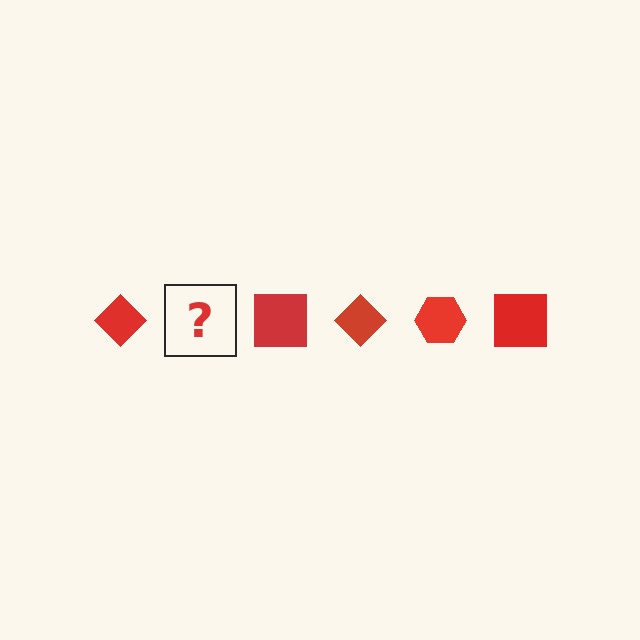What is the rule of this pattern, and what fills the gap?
The rule is that the pattern cycles through diamond, hexagon, square shapes in red. The gap should be filled with a red hexagon.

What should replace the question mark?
The question mark should be replaced with a red hexagon.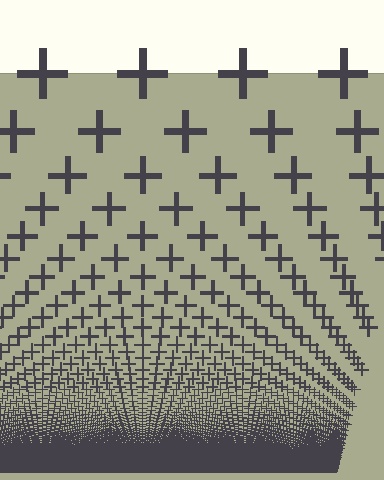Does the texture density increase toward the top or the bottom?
Density increases toward the bottom.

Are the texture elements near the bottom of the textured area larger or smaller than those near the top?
Smaller. The gradient is inverted — elements near the bottom are smaller and denser.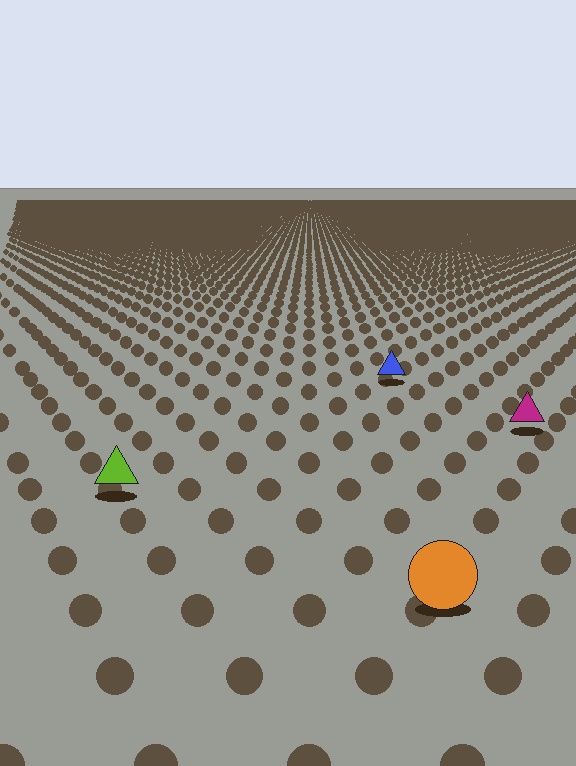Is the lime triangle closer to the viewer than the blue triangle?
Yes. The lime triangle is closer — you can tell from the texture gradient: the ground texture is coarser near it.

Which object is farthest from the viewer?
The blue triangle is farthest from the viewer. It appears smaller and the ground texture around it is denser.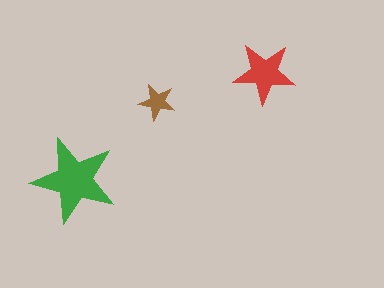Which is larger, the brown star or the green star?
The green one.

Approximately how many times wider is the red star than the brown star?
About 1.5 times wider.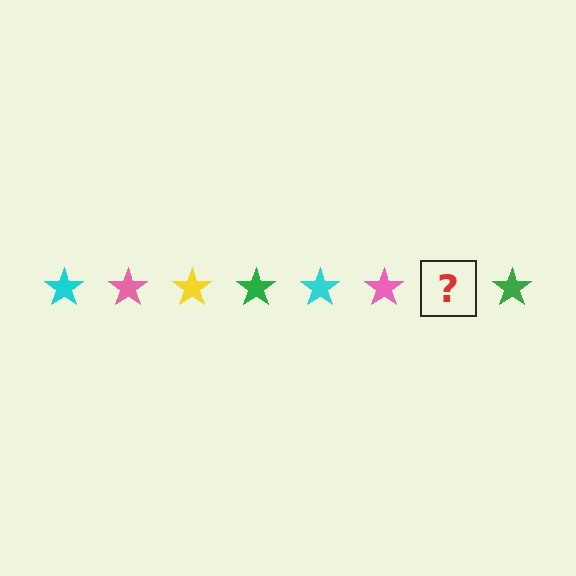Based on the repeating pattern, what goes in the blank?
The blank should be a yellow star.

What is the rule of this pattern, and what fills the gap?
The rule is that the pattern cycles through cyan, pink, yellow, green stars. The gap should be filled with a yellow star.